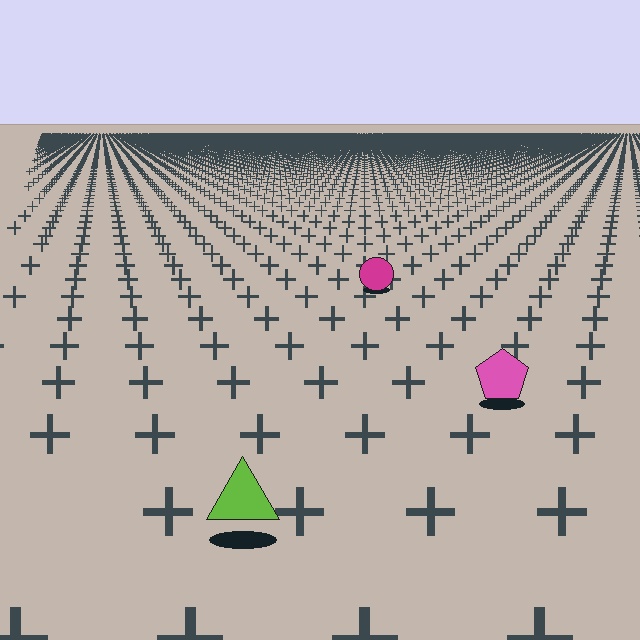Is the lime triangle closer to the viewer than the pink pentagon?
Yes. The lime triangle is closer — you can tell from the texture gradient: the ground texture is coarser near it.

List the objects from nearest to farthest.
From nearest to farthest: the lime triangle, the pink pentagon, the magenta circle.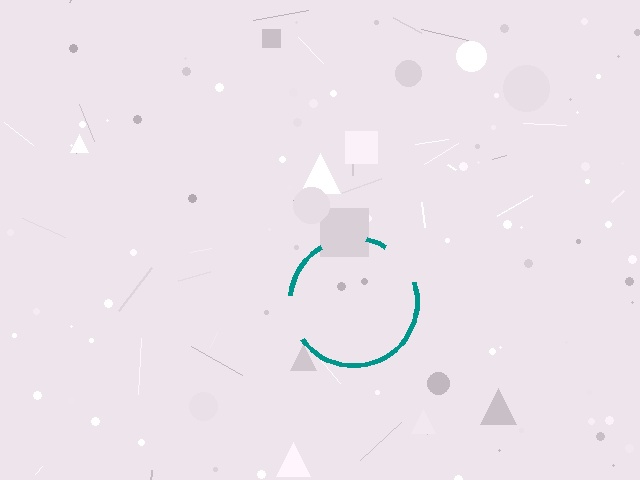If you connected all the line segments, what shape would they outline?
They would outline a circle.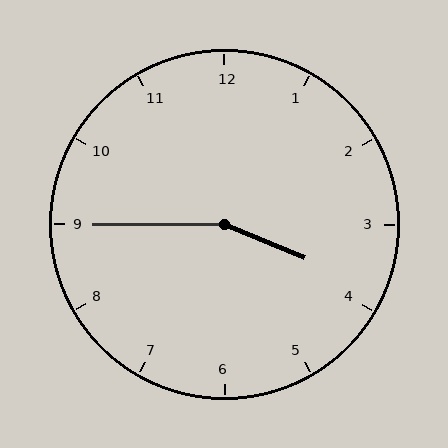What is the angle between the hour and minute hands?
Approximately 158 degrees.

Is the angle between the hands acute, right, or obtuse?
It is obtuse.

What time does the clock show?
3:45.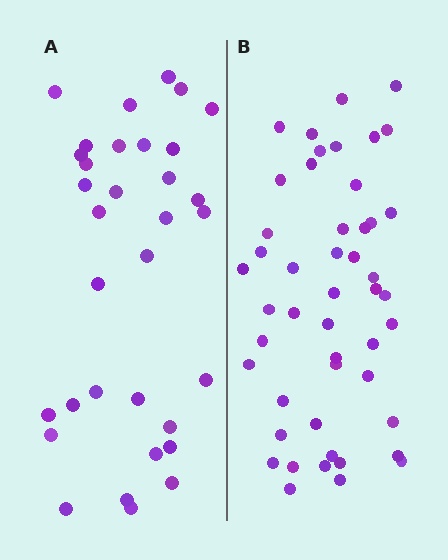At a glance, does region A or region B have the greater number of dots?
Region B (the right region) has more dots.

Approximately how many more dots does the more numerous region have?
Region B has approximately 15 more dots than region A.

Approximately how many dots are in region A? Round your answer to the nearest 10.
About 30 dots. (The exact count is 33, which rounds to 30.)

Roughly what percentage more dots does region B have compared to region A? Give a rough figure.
About 45% more.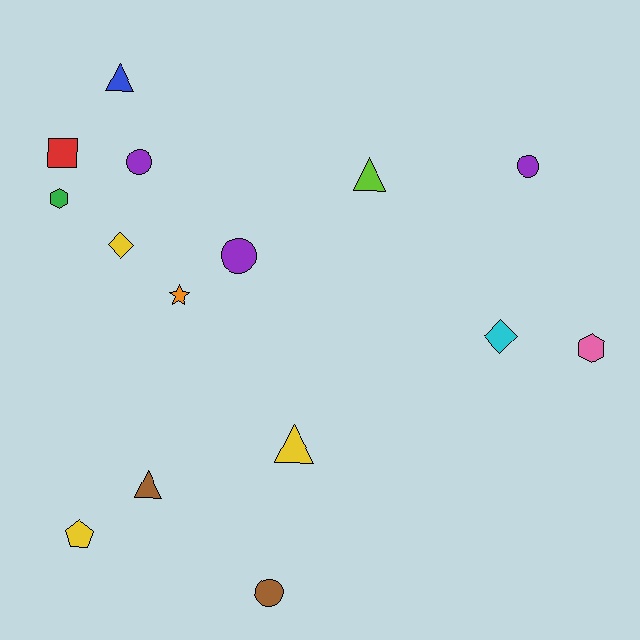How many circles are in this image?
There are 4 circles.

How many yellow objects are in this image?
There are 3 yellow objects.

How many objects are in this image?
There are 15 objects.